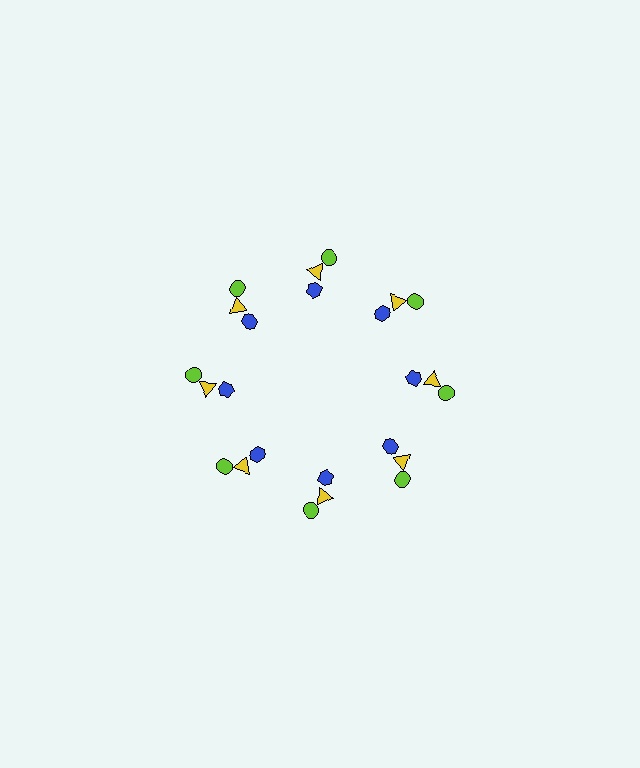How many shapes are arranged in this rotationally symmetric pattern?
There are 24 shapes, arranged in 8 groups of 3.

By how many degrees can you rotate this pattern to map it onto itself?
The pattern maps onto itself every 45 degrees of rotation.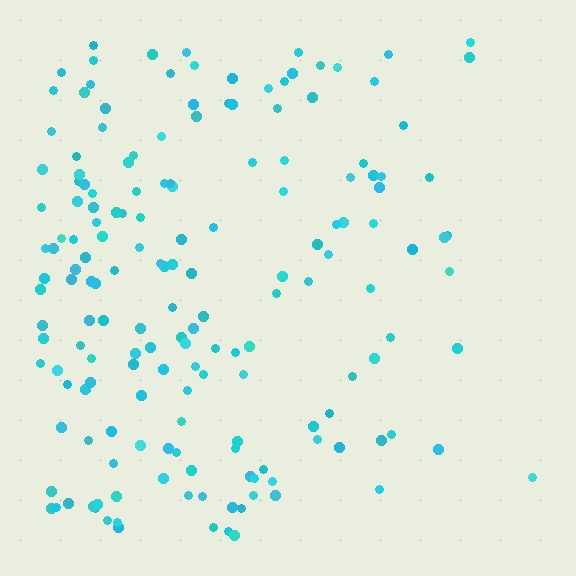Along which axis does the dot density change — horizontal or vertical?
Horizontal.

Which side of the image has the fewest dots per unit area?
The right.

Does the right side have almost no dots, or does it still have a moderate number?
Still a moderate number, just noticeably fewer than the left.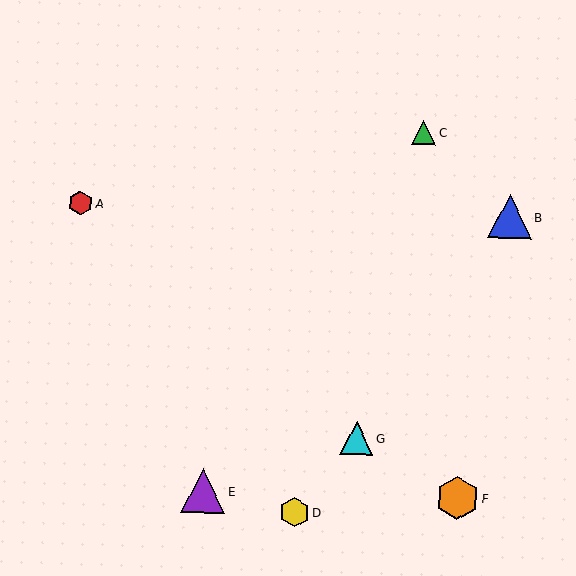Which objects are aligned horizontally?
Objects A, B are aligned horizontally.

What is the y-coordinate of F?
Object F is at y≈498.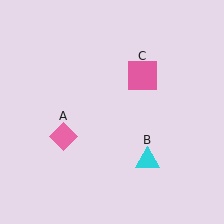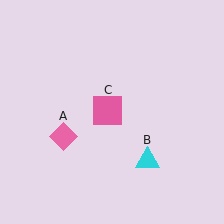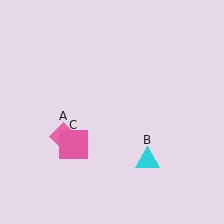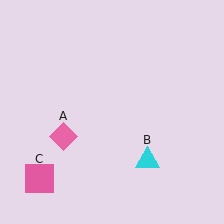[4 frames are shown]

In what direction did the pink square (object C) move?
The pink square (object C) moved down and to the left.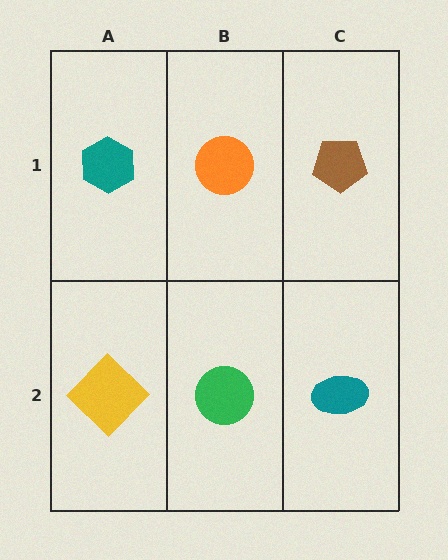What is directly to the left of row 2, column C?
A green circle.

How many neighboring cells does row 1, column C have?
2.